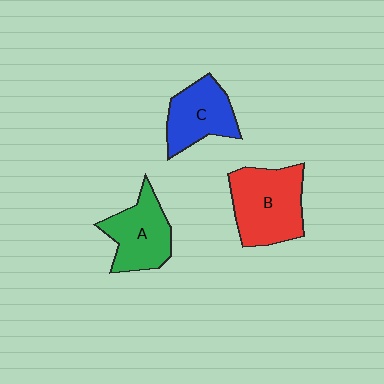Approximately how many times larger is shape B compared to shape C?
Approximately 1.4 times.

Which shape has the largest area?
Shape B (red).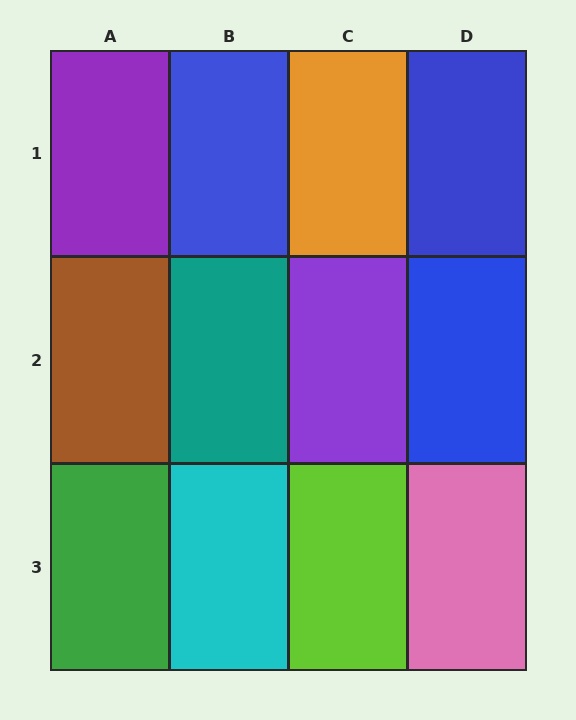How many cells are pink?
1 cell is pink.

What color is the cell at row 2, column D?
Blue.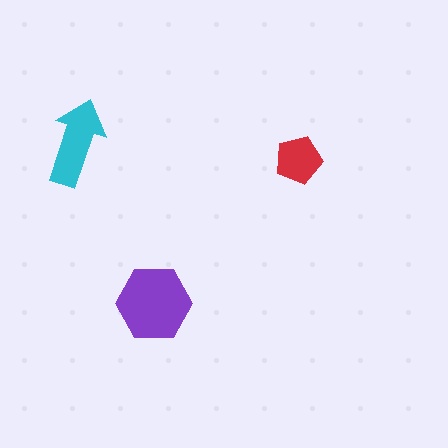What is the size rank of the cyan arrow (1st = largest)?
2nd.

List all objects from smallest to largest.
The red pentagon, the cyan arrow, the purple hexagon.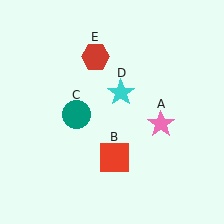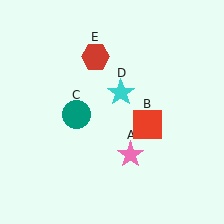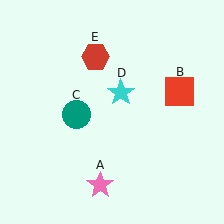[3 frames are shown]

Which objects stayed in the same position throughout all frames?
Teal circle (object C) and cyan star (object D) and red hexagon (object E) remained stationary.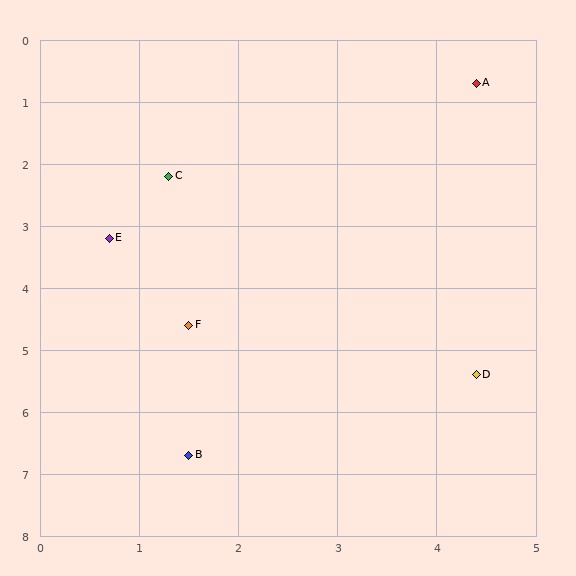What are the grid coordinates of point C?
Point C is at approximately (1.3, 2.2).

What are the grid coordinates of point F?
Point F is at approximately (1.5, 4.6).